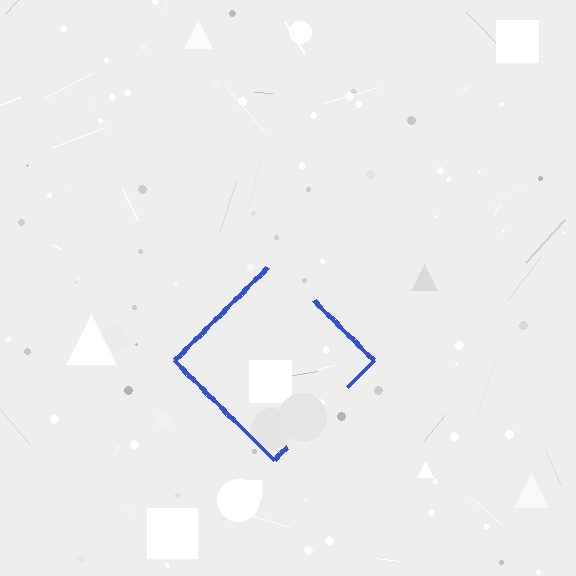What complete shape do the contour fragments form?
The contour fragments form a diamond.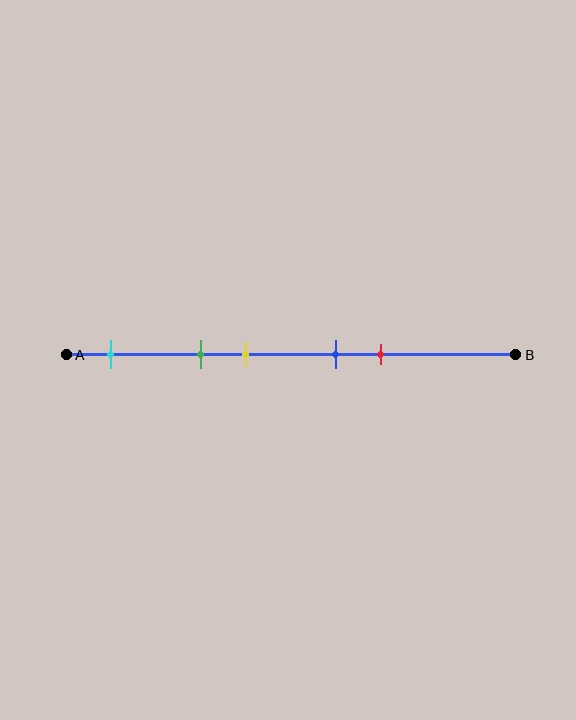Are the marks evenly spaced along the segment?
No, the marks are not evenly spaced.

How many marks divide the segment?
There are 5 marks dividing the segment.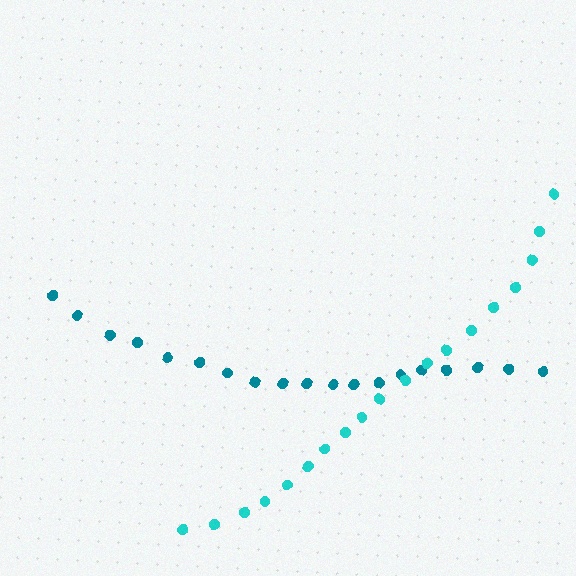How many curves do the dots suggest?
There are 2 distinct paths.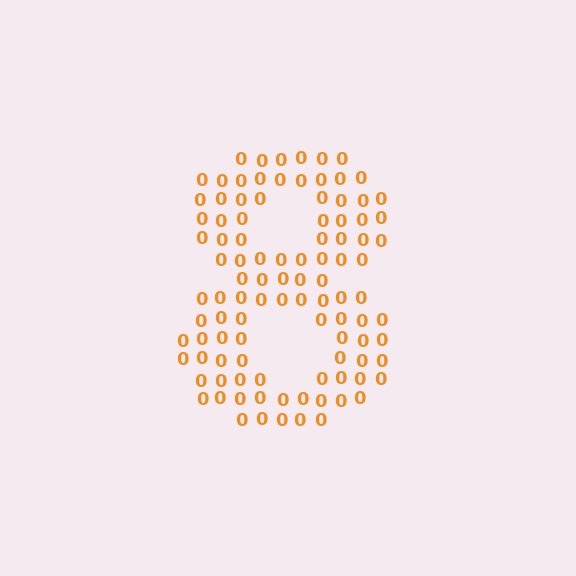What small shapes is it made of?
It is made of small digit 0's.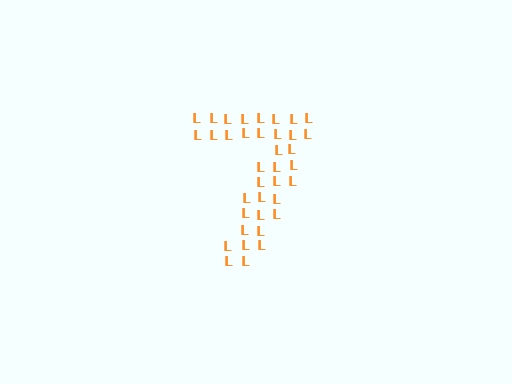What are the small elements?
The small elements are letter L's.